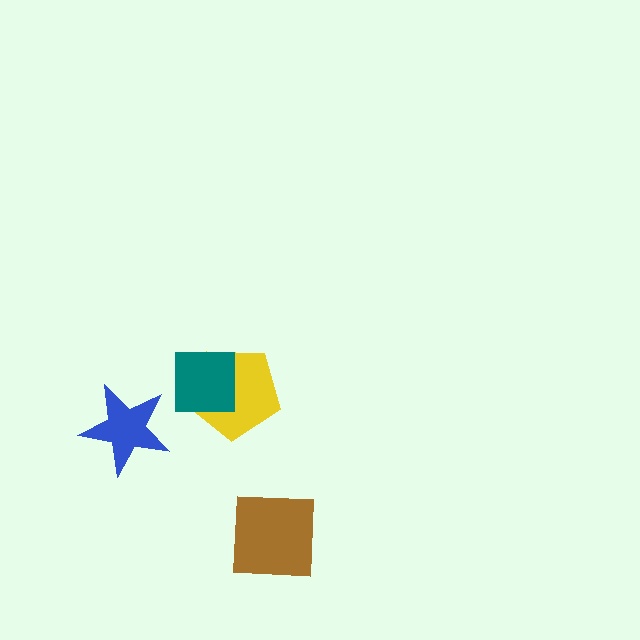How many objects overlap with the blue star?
0 objects overlap with the blue star.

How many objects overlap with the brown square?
0 objects overlap with the brown square.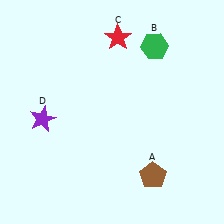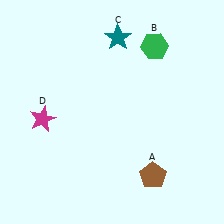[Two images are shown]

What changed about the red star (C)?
In Image 1, C is red. In Image 2, it changed to teal.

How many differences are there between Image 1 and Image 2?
There are 2 differences between the two images.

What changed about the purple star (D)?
In Image 1, D is purple. In Image 2, it changed to magenta.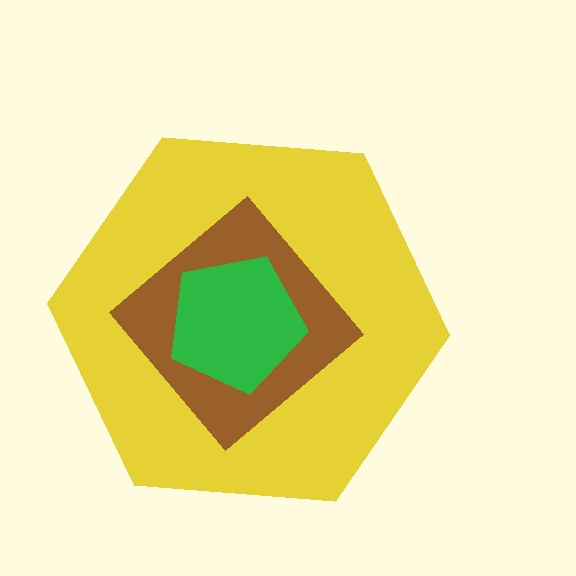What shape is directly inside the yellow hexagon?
The brown diamond.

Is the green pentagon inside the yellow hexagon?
Yes.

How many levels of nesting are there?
3.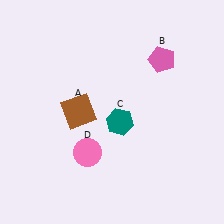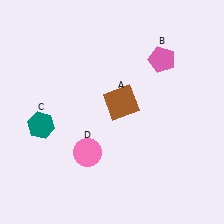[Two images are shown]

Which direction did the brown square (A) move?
The brown square (A) moved right.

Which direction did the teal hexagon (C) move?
The teal hexagon (C) moved left.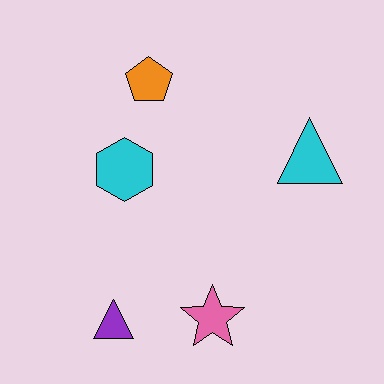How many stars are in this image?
There is 1 star.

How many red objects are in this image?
There are no red objects.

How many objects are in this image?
There are 5 objects.